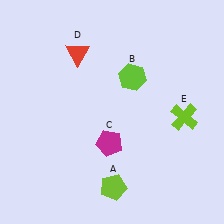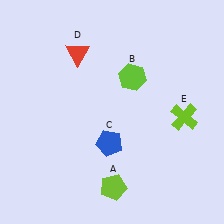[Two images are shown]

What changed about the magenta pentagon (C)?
In Image 1, C is magenta. In Image 2, it changed to blue.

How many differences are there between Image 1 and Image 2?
There is 1 difference between the two images.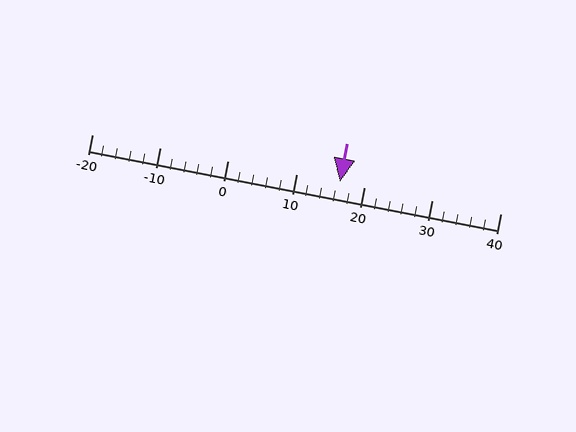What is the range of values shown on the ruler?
The ruler shows values from -20 to 40.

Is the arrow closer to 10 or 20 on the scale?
The arrow is closer to 20.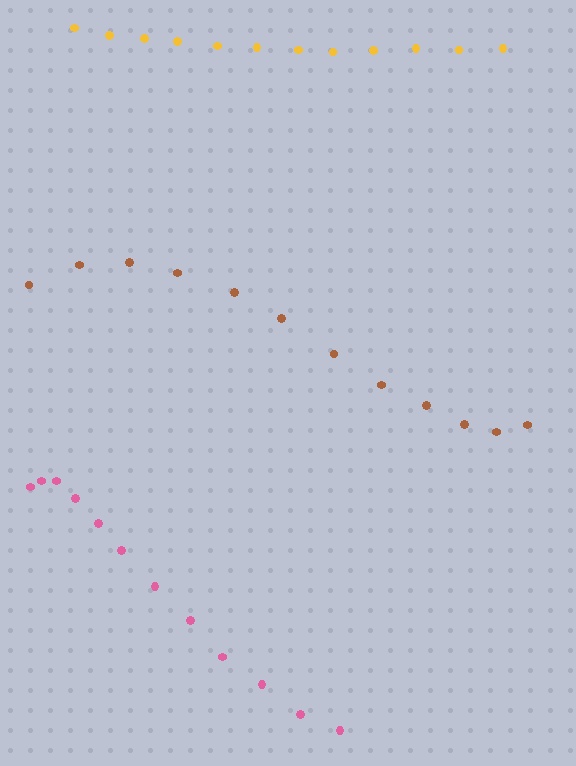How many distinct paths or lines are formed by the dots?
There are 3 distinct paths.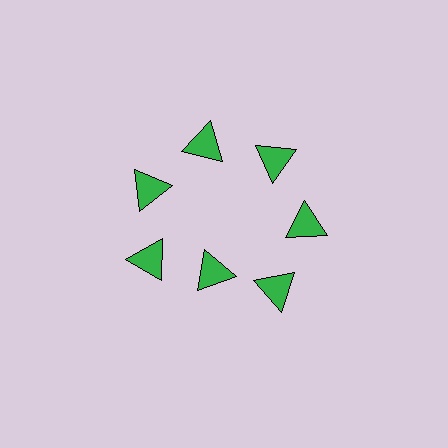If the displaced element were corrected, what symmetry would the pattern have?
It would have 7-fold rotational symmetry — the pattern would map onto itself every 51 degrees.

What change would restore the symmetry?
The symmetry would be restored by moving it outward, back onto the ring so that all 7 triangles sit at equal angles and equal distance from the center.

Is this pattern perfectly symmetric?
No. The 7 green triangles are arranged in a ring, but one element near the 6 o'clock position is pulled inward toward the center, breaking the 7-fold rotational symmetry.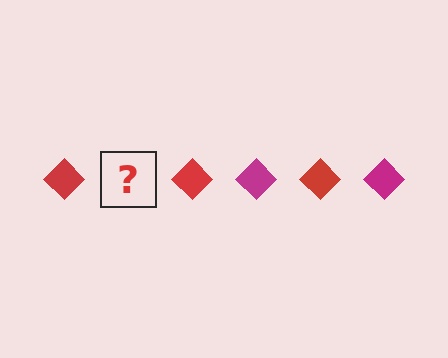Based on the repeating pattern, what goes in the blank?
The blank should be a magenta diamond.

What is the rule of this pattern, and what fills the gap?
The rule is that the pattern cycles through red, magenta diamonds. The gap should be filled with a magenta diamond.